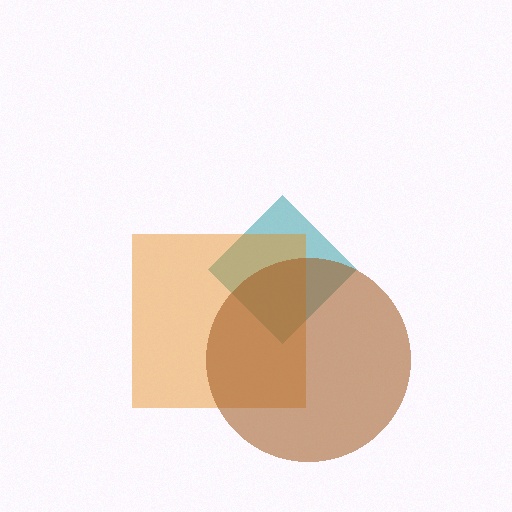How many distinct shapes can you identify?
There are 3 distinct shapes: a teal diamond, an orange square, a brown circle.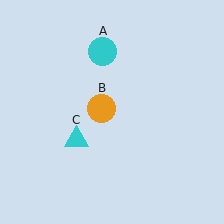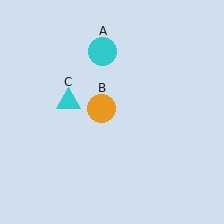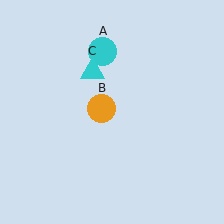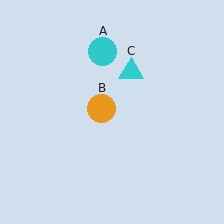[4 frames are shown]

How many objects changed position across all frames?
1 object changed position: cyan triangle (object C).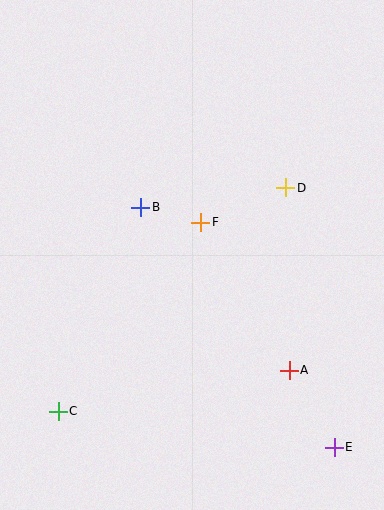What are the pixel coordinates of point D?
Point D is at (286, 188).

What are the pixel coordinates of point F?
Point F is at (201, 222).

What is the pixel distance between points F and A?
The distance between F and A is 173 pixels.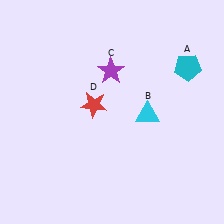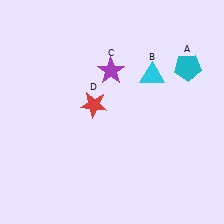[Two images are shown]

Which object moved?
The cyan triangle (B) moved up.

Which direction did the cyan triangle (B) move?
The cyan triangle (B) moved up.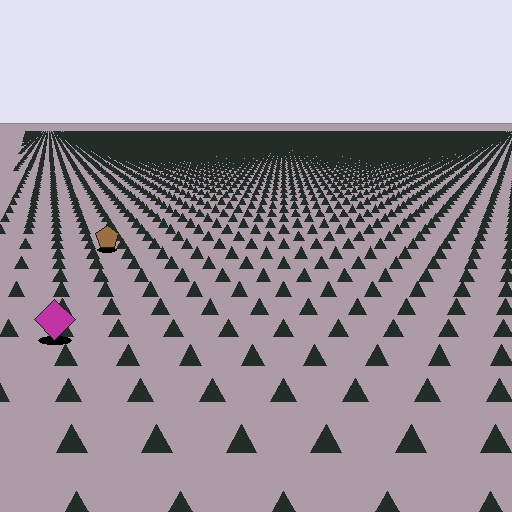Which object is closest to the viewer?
The magenta diamond is closest. The texture marks near it are larger and more spread out.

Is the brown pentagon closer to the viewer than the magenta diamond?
No. The magenta diamond is closer — you can tell from the texture gradient: the ground texture is coarser near it.